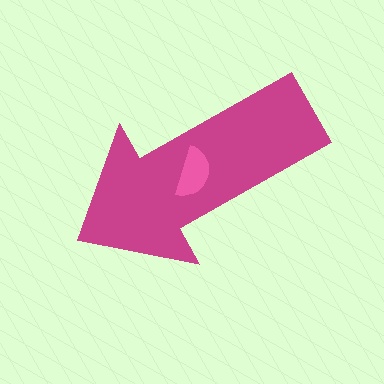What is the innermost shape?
The pink semicircle.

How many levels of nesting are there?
2.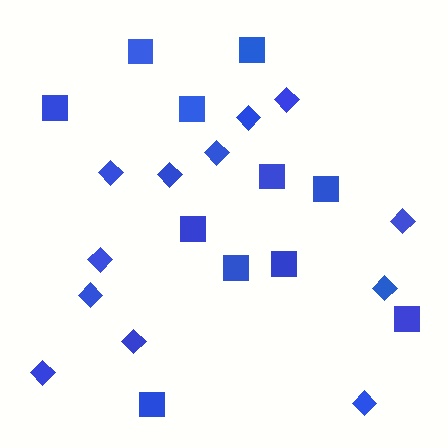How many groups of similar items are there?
There are 2 groups: one group of squares (11) and one group of diamonds (12).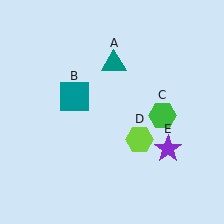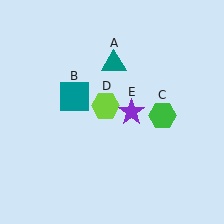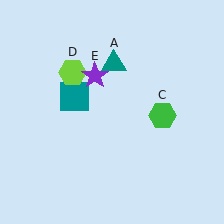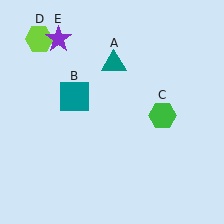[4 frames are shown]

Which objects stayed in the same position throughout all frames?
Teal triangle (object A) and teal square (object B) and green hexagon (object C) remained stationary.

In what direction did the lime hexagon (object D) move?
The lime hexagon (object D) moved up and to the left.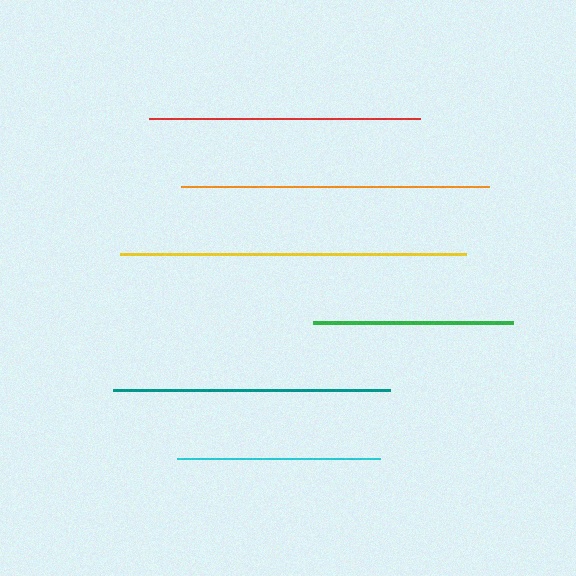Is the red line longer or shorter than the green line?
The red line is longer than the green line.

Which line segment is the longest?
The yellow line is the longest at approximately 345 pixels.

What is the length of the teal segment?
The teal segment is approximately 278 pixels long.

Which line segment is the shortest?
The green line is the shortest at approximately 199 pixels.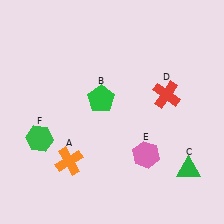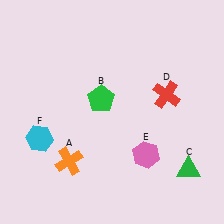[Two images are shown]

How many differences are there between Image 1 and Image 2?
There is 1 difference between the two images.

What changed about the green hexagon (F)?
In Image 1, F is green. In Image 2, it changed to cyan.